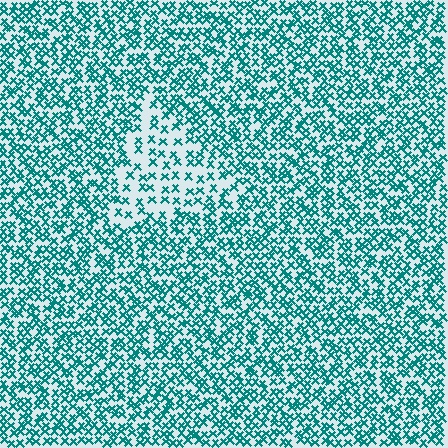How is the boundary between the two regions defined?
The boundary is defined by a change in element density (approximately 2.1x ratio). All elements are the same color, size, and shape.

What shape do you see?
I see a triangle.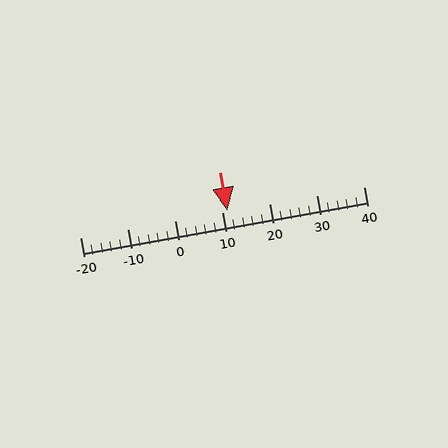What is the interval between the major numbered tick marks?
The major tick marks are spaced 10 units apart.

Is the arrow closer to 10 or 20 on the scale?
The arrow is closer to 10.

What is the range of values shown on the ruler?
The ruler shows values from -20 to 40.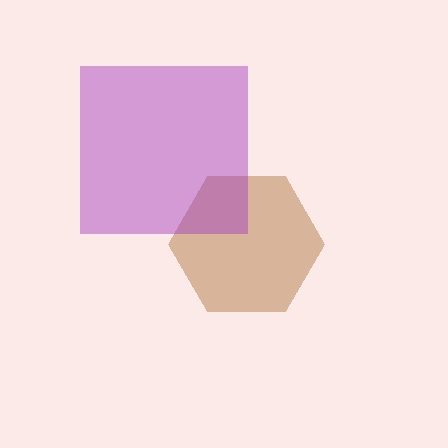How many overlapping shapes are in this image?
There are 2 overlapping shapes in the image.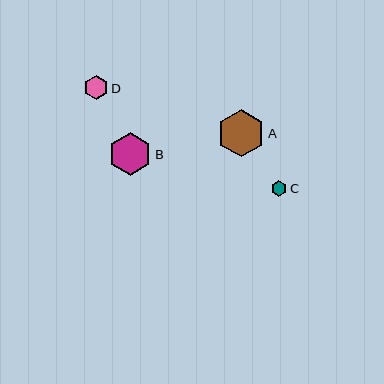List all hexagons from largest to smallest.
From largest to smallest: A, B, D, C.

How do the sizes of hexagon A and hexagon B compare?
Hexagon A and hexagon B are approximately the same size.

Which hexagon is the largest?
Hexagon A is the largest with a size of approximately 47 pixels.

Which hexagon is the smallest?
Hexagon C is the smallest with a size of approximately 16 pixels.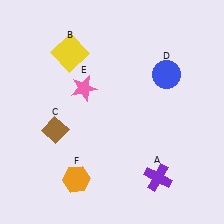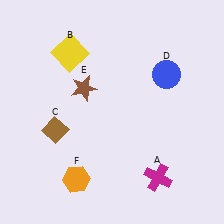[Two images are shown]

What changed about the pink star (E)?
In Image 1, E is pink. In Image 2, it changed to brown.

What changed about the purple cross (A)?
In Image 1, A is purple. In Image 2, it changed to magenta.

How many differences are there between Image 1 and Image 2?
There are 2 differences between the two images.